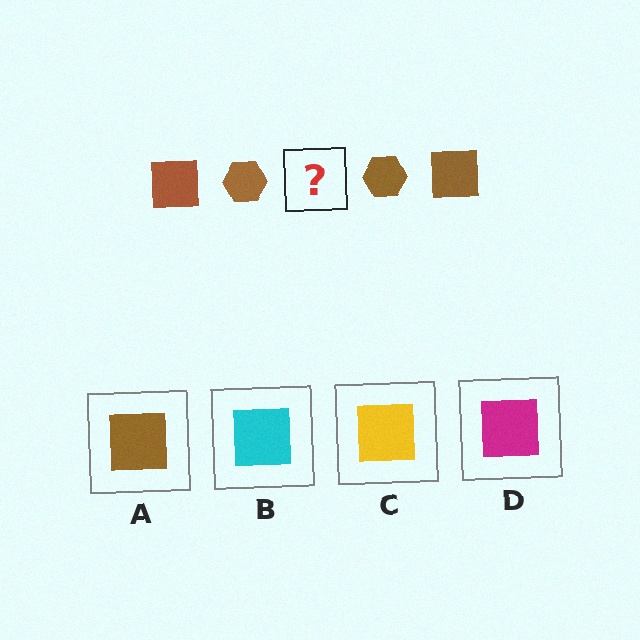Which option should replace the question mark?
Option A.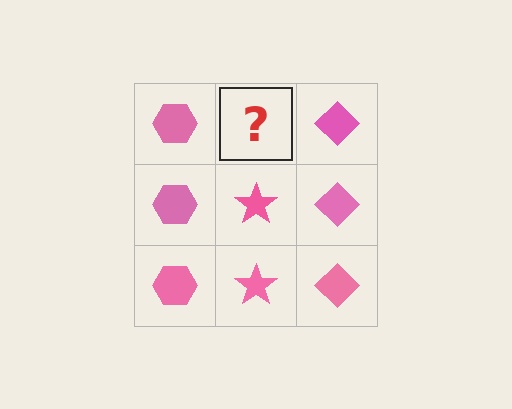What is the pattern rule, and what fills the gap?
The rule is that each column has a consistent shape. The gap should be filled with a pink star.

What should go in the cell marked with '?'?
The missing cell should contain a pink star.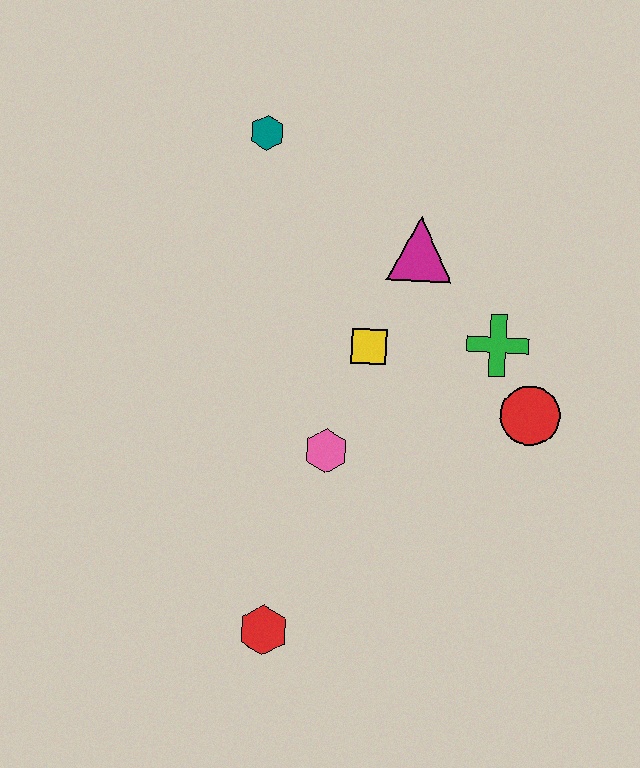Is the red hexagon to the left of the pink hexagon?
Yes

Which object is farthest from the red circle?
The teal hexagon is farthest from the red circle.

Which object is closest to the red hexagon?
The pink hexagon is closest to the red hexagon.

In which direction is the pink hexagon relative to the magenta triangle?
The pink hexagon is below the magenta triangle.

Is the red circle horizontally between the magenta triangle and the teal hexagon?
No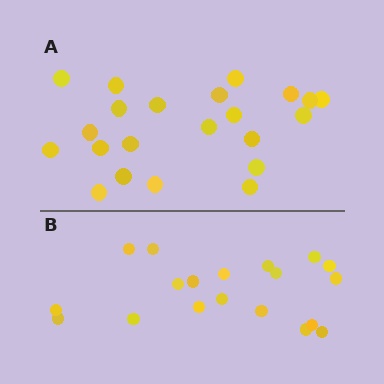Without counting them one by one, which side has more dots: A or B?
Region A (the top region) has more dots.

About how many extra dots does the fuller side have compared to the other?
Region A has just a few more — roughly 2 or 3 more dots than region B.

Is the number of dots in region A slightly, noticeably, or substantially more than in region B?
Region A has only slightly more — the two regions are fairly close. The ratio is roughly 1.2 to 1.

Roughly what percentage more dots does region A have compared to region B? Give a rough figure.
About 15% more.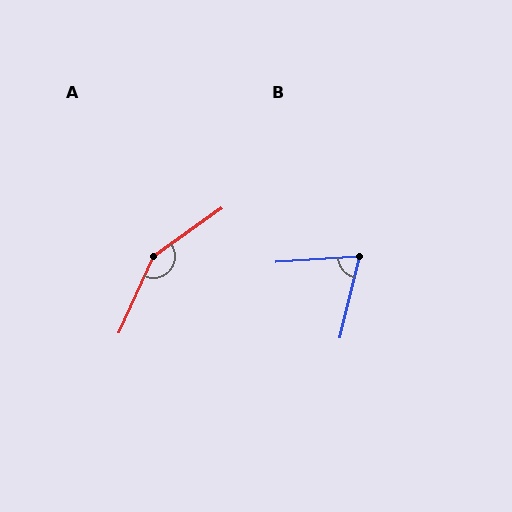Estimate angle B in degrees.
Approximately 73 degrees.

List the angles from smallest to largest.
B (73°), A (149°).